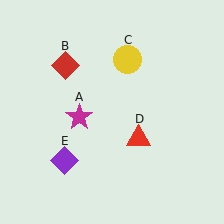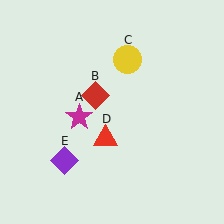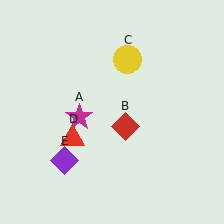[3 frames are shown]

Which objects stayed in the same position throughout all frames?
Magenta star (object A) and yellow circle (object C) and purple diamond (object E) remained stationary.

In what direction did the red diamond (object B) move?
The red diamond (object B) moved down and to the right.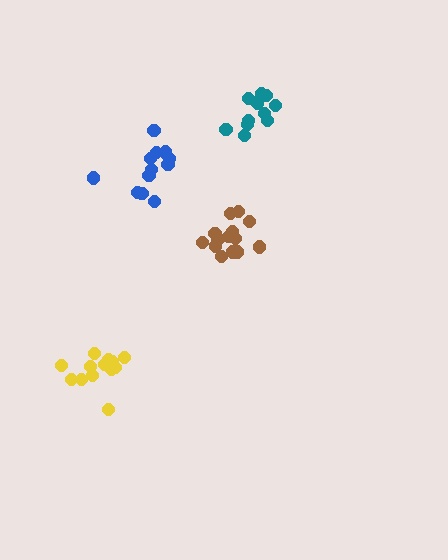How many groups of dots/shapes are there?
There are 4 groups.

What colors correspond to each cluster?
The clusters are colored: brown, blue, teal, yellow.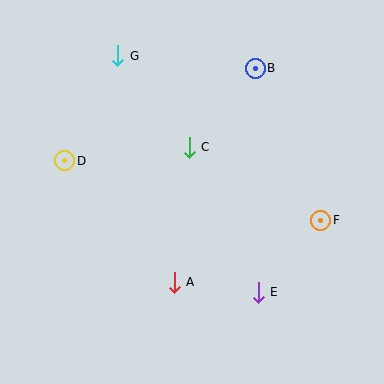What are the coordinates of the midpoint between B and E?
The midpoint between B and E is at (257, 180).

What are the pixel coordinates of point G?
Point G is at (118, 56).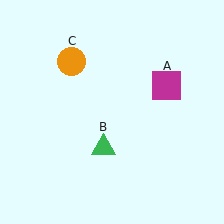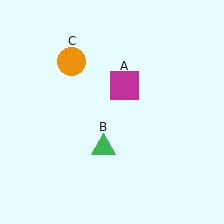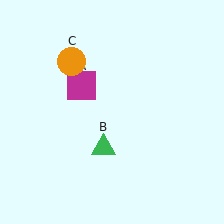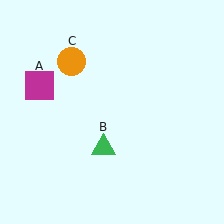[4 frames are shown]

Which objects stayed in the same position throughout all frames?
Green triangle (object B) and orange circle (object C) remained stationary.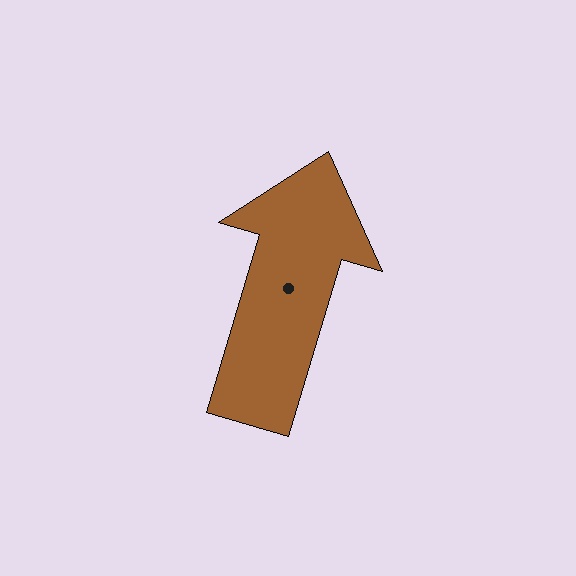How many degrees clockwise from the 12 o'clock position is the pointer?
Approximately 17 degrees.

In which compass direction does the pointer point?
North.